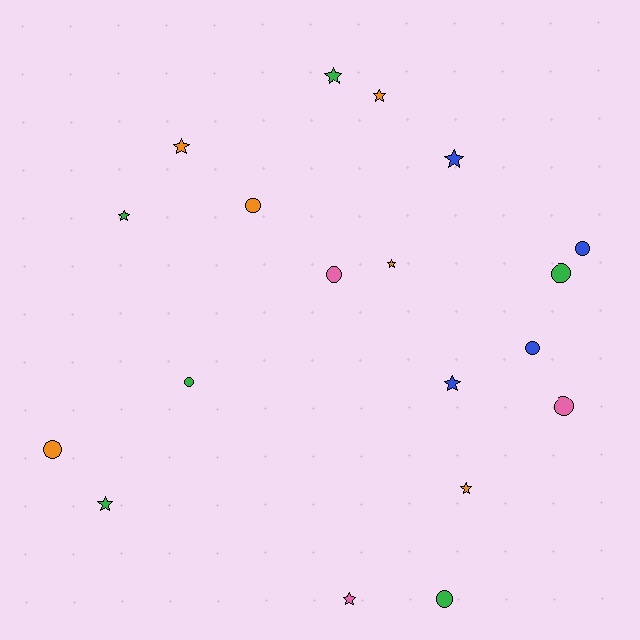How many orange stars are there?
There are 4 orange stars.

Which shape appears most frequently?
Star, with 10 objects.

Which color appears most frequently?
Green, with 6 objects.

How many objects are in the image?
There are 19 objects.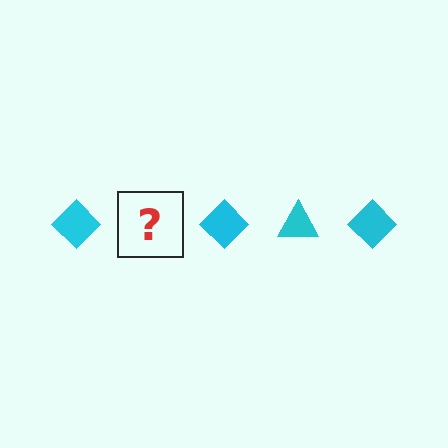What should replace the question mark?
The question mark should be replaced with a cyan triangle.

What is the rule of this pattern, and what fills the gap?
The rule is that the pattern cycles through diamond, triangle shapes in cyan. The gap should be filled with a cyan triangle.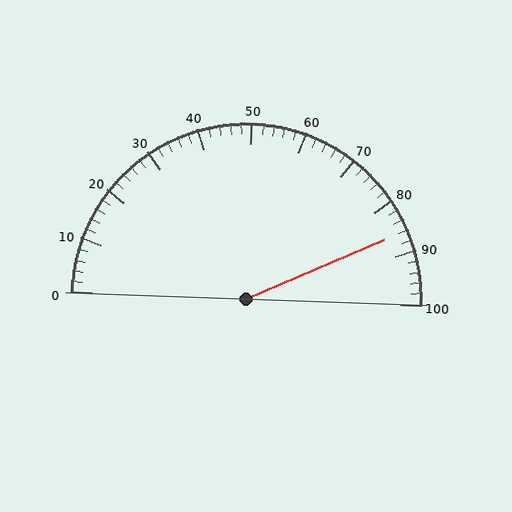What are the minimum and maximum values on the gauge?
The gauge ranges from 0 to 100.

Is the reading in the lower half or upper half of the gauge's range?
The reading is in the upper half of the range (0 to 100).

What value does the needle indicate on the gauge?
The needle indicates approximately 86.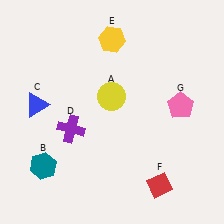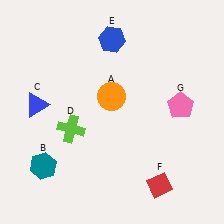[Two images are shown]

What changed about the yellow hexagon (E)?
In Image 1, E is yellow. In Image 2, it changed to blue.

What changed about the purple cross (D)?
In Image 1, D is purple. In Image 2, it changed to lime.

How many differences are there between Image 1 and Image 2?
There are 3 differences between the two images.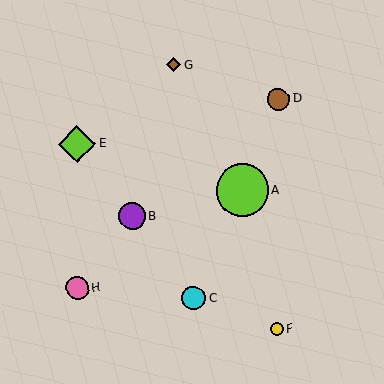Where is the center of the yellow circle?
The center of the yellow circle is at (277, 329).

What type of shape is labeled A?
Shape A is a lime circle.